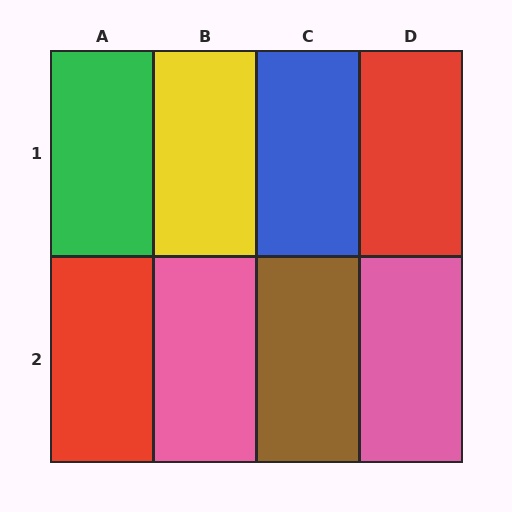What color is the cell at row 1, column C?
Blue.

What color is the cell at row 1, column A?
Green.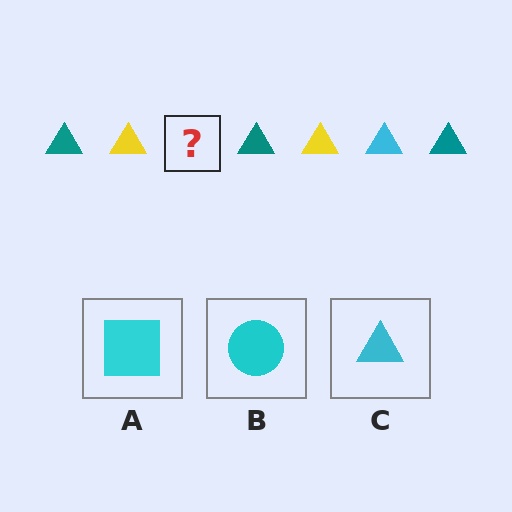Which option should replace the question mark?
Option C.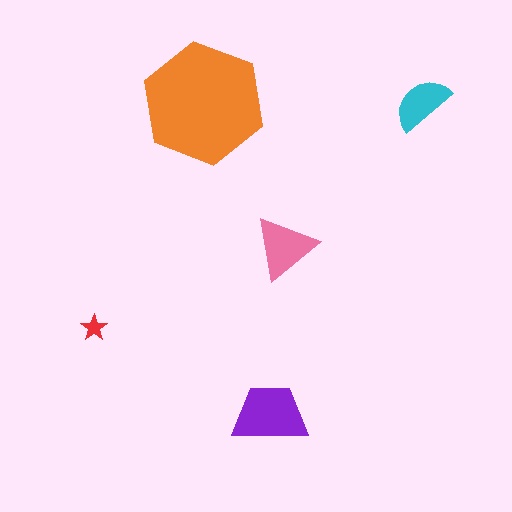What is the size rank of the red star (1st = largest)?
5th.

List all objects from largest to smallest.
The orange hexagon, the purple trapezoid, the pink triangle, the cyan semicircle, the red star.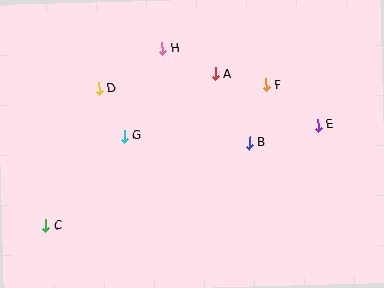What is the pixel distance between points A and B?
The distance between A and B is 76 pixels.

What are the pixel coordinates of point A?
Point A is at (215, 74).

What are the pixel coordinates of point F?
Point F is at (266, 85).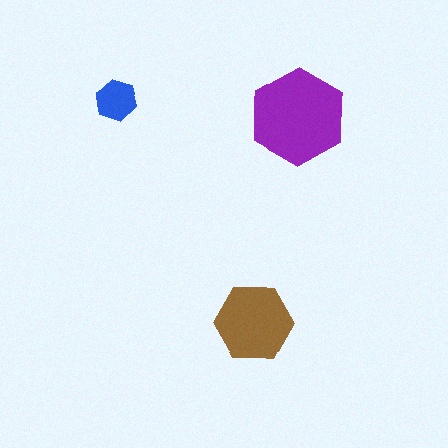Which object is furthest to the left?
The blue hexagon is leftmost.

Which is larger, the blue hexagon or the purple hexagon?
The purple one.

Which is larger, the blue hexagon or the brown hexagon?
The brown one.